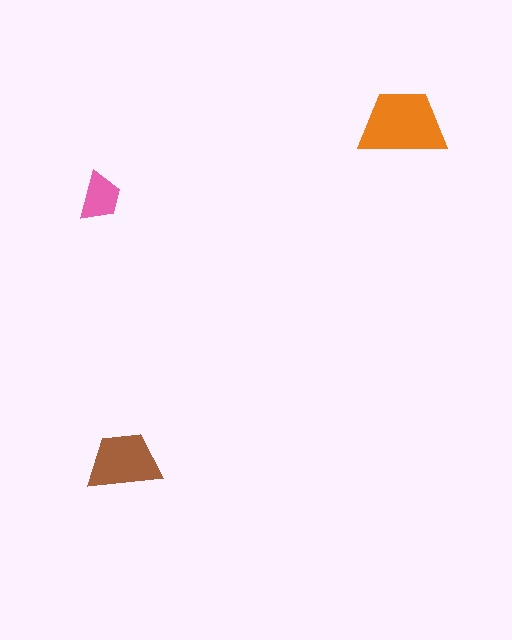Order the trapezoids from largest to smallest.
the orange one, the brown one, the pink one.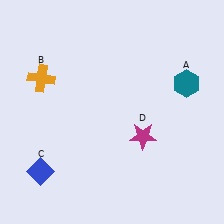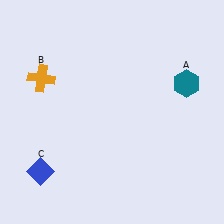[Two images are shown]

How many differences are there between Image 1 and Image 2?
There is 1 difference between the two images.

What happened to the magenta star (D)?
The magenta star (D) was removed in Image 2. It was in the bottom-right area of Image 1.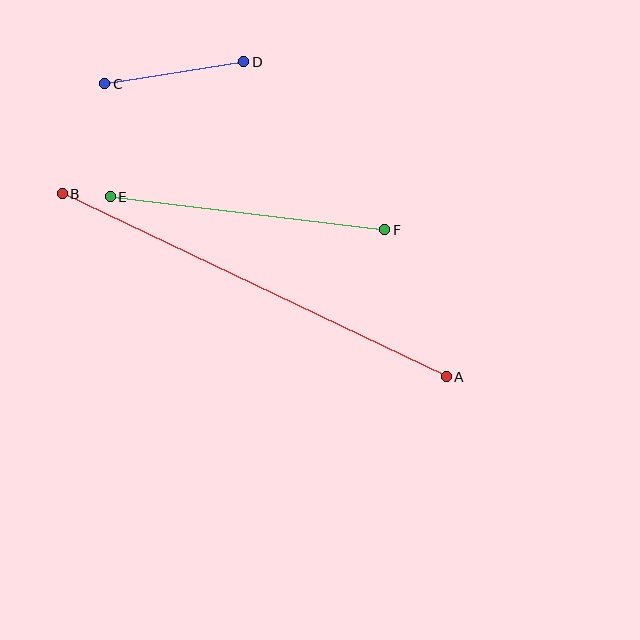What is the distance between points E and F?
The distance is approximately 277 pixels.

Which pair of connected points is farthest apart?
Points A and B are farthest apart.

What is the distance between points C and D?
The distance is approximately 140 pixels.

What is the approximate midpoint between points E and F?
The midpoint is at approximately (248, 213) pixels.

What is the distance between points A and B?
The distance is approximately 425 pixels.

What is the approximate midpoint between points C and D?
The midpoint is at approximately (174, 73) pixels.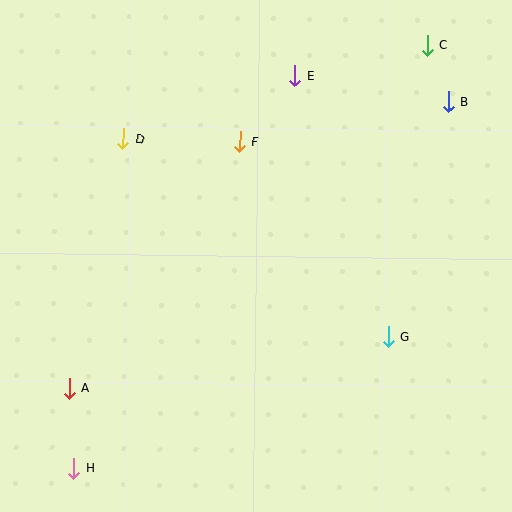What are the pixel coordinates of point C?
Point C is at (427, 46).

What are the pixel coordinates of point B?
Point B is at (448, 102).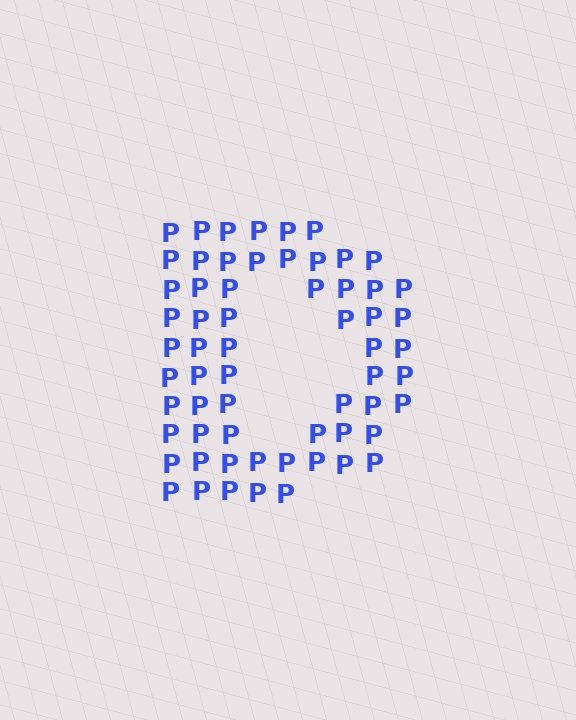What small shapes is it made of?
It is made of small letter P's.